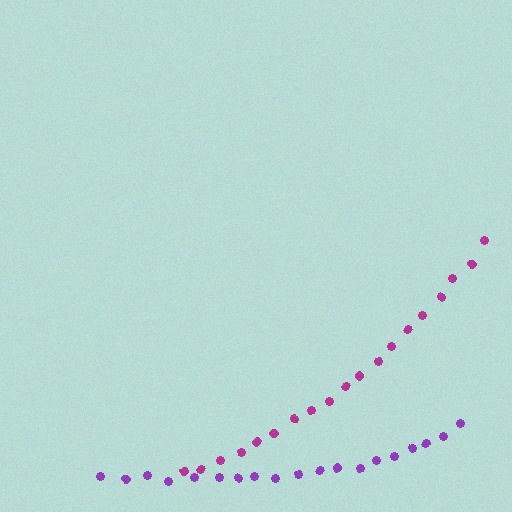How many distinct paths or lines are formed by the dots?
There are 2 distinct paths.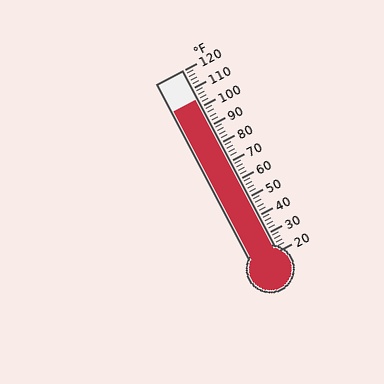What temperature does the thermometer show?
The thermometer shows approximately 104°F.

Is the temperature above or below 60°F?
The temperature is above 60°F.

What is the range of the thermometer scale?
The thermometer scale ranges from 20°F to 120°F.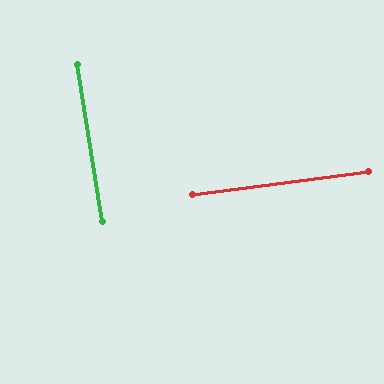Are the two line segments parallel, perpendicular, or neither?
Perpendicular — they meet at approximately 88°.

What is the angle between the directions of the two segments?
Approximately 88 degrees.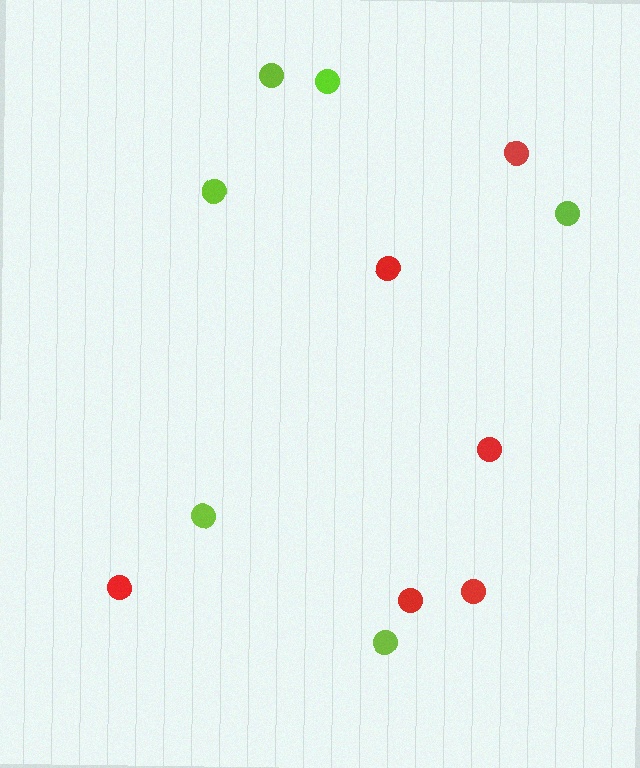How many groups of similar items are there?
There are 2 groups: one group of red circles (6) and one group of lime circles (6).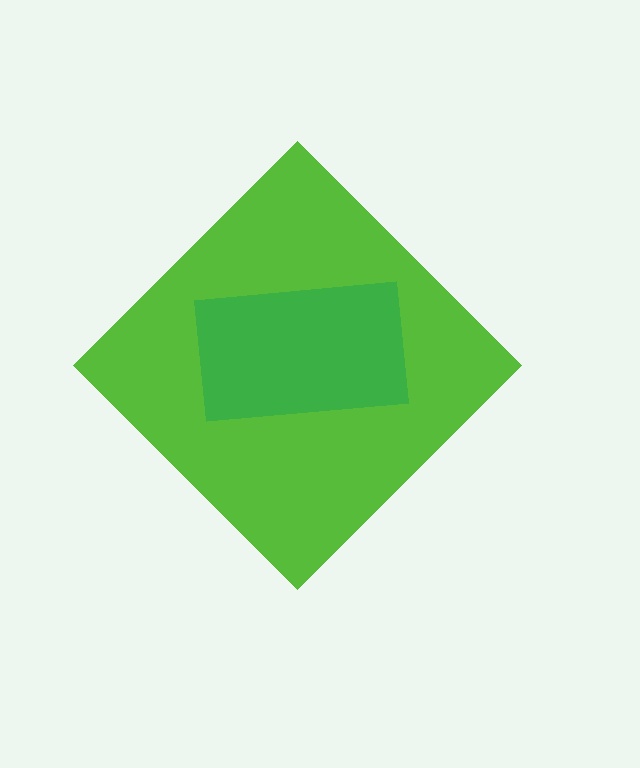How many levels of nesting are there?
2.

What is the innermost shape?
The green rectangle.